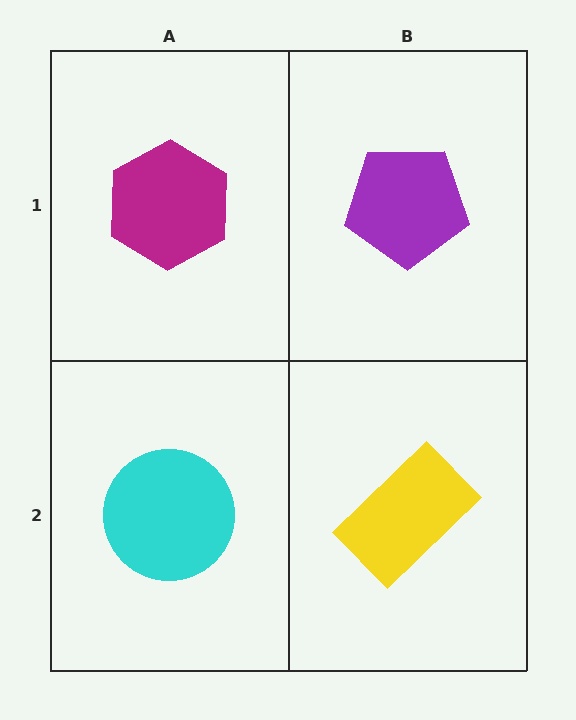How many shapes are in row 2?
2 shapes.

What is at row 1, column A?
A magenta hexagon.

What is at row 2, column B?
A yellow rectangle.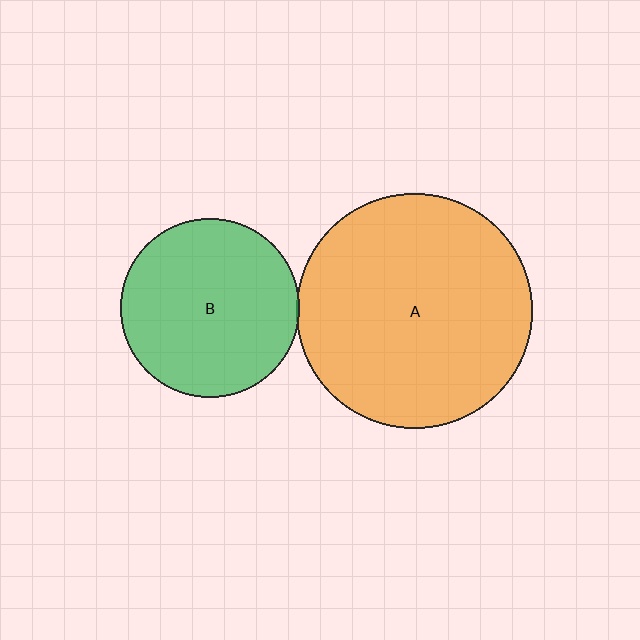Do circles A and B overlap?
Yes.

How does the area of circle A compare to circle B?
Approximately 1.7 times.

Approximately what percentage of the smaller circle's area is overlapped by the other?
Approximately 5%.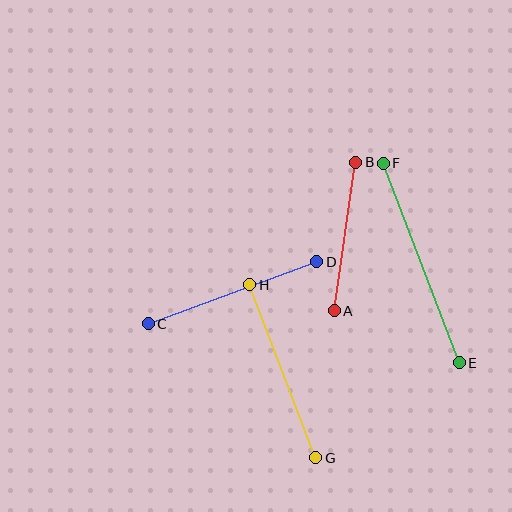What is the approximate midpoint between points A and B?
The midpoint is at approximately (345, 237) pixels.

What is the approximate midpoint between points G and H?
The midpoint is at approximately (283, 371) pixels.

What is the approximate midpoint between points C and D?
The midpoint is at approximately (233, 293) pixels.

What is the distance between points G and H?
The distance is approximately 185 pixels.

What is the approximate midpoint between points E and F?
The midpoint is at approximately (421, 263) pixels.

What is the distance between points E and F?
The distance is approximately 213 pixels.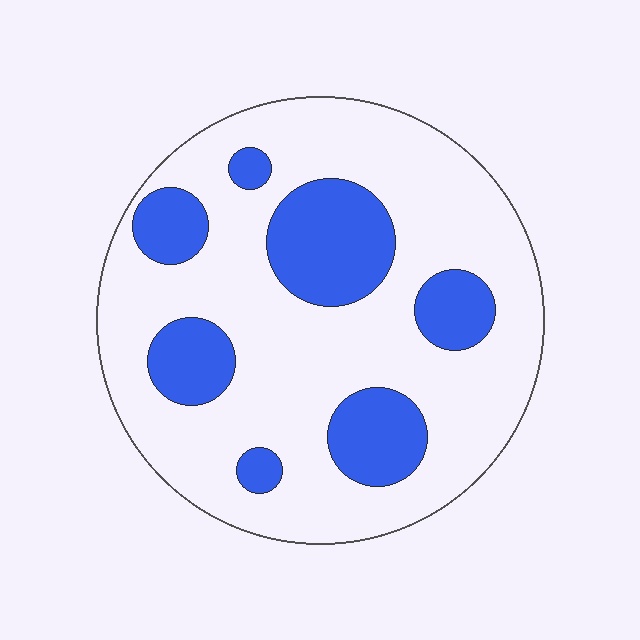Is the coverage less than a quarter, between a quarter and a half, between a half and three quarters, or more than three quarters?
Between a quarter and a half.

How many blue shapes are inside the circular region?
7.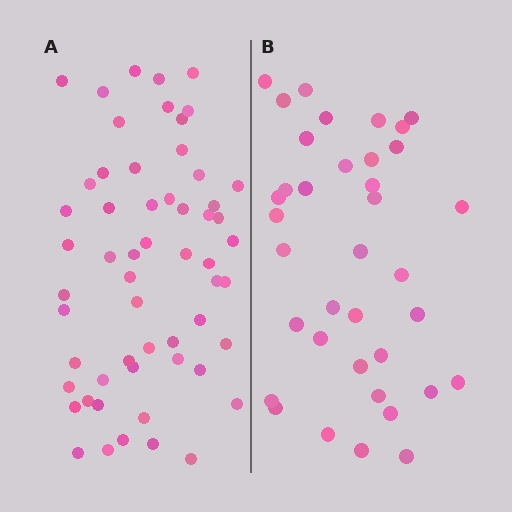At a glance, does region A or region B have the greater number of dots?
Region A (the left region) has more dots.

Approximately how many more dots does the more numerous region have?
Region A has approximately 20 more dots than region B.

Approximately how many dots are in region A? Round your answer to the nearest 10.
About 60 dots. (The exact count is 57, which rounds to 60.)